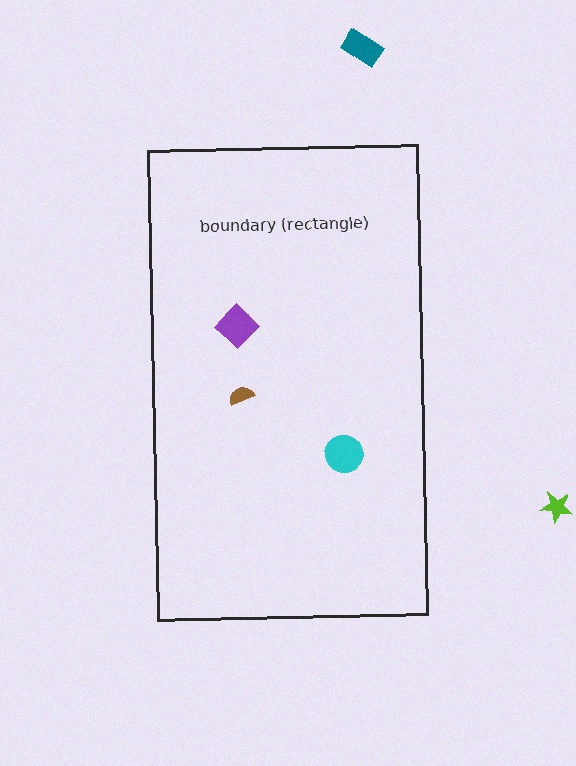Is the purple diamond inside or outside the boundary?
Inside.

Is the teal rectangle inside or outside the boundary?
Outside.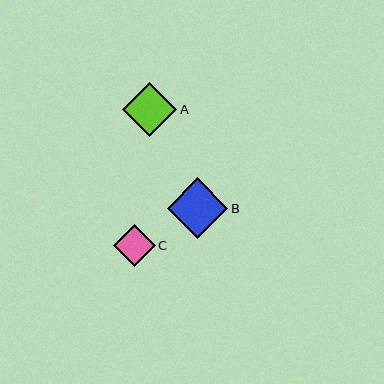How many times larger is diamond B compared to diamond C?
Diamond B is approximately 1.4 times the size of diamond C.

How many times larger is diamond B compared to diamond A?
Diamond B is approximately 1.1 times the size of diamond A.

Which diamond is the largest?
Diamond B is the largest with a size of approximately 61 pixels.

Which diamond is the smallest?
Diamond C is the smallest with a size of approximately 42 pixels.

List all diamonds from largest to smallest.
From largest to smallest: B, A, C.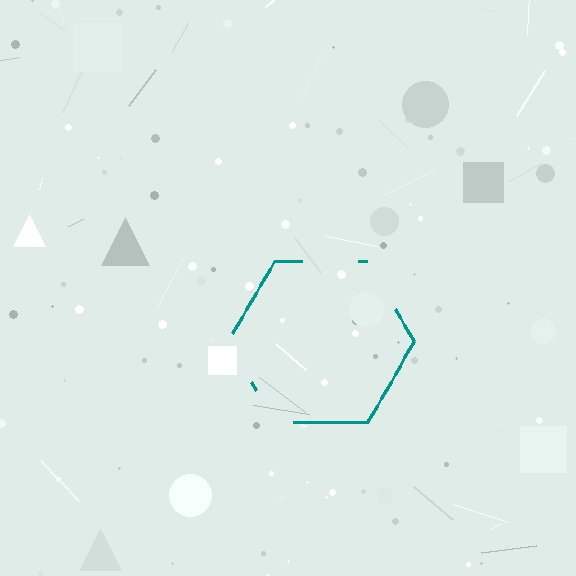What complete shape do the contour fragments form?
The contour fragments form a hexagon.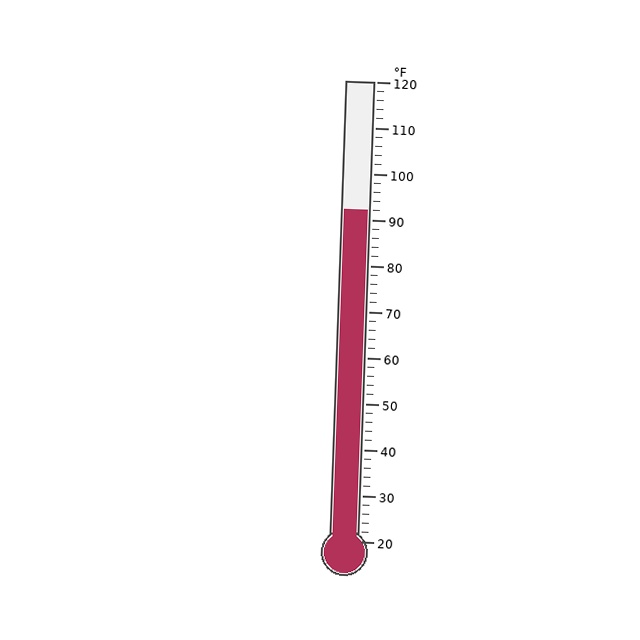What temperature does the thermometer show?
The thermometer shows approximately 92°F.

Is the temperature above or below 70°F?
The temperature is above 70°F.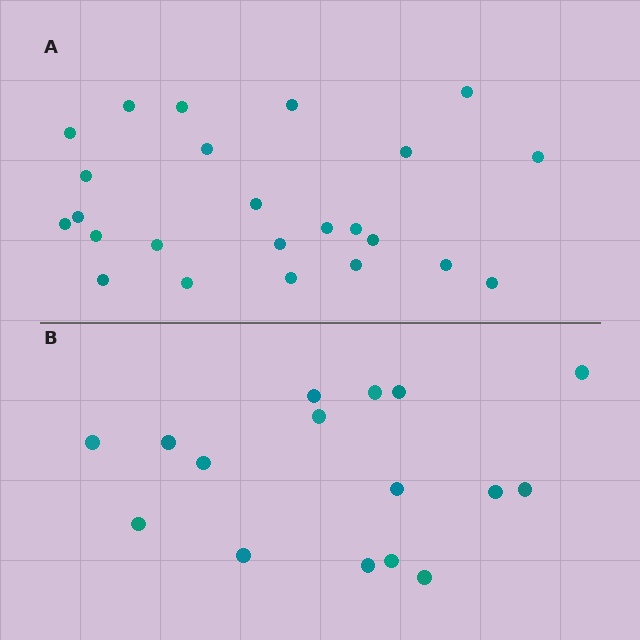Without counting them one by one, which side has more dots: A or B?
Region A (the top region) has more dots.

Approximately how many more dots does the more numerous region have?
Region A has roughly 8 or so more dots than region B.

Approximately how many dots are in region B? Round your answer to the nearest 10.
About 20 dots. (The exact count is 16, which rounds to 20.)